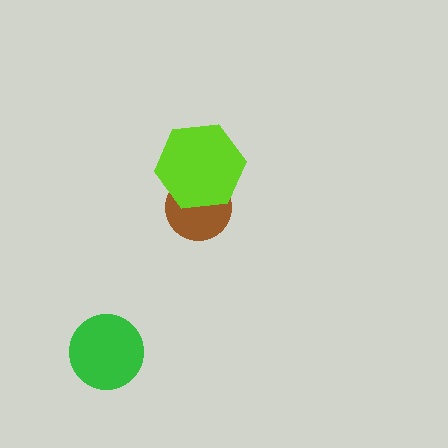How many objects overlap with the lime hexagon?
1 object overlaps with the lime hexagon.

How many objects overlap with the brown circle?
1 object overlaps with the brown circle.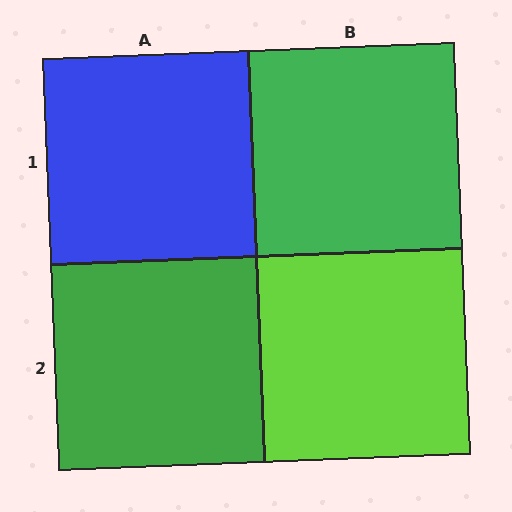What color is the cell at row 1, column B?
Green.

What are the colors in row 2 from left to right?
Green, lime.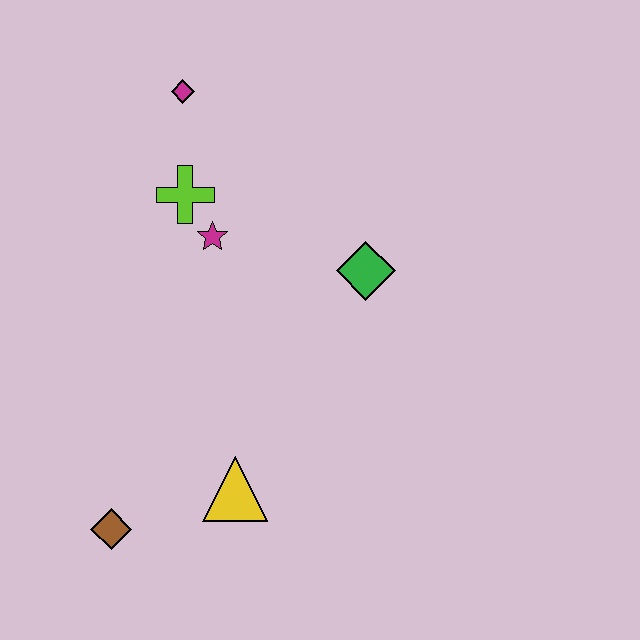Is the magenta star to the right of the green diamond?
No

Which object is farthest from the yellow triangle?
The magenta diamond is farthest from the yellow triangle.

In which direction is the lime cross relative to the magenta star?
The lime cross is above the magenta star.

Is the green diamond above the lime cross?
No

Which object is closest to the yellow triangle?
The brown diamond is closest to the yellow triangle.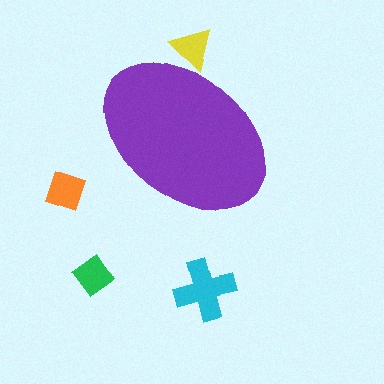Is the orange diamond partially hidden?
No, the orange diamond is fully visible.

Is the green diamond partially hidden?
No, the green diamond is fully visible.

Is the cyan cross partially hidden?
No, the cyan cross is fully visible.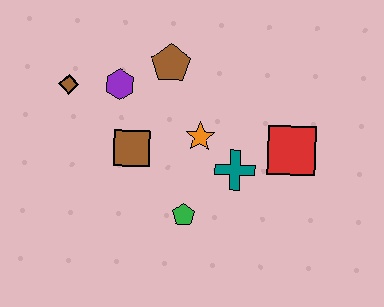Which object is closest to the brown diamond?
The purple hexagon is closest to the brown diamond.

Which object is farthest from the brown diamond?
The red square is farthest from the brown diamond.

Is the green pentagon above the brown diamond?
No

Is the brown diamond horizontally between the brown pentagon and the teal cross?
No